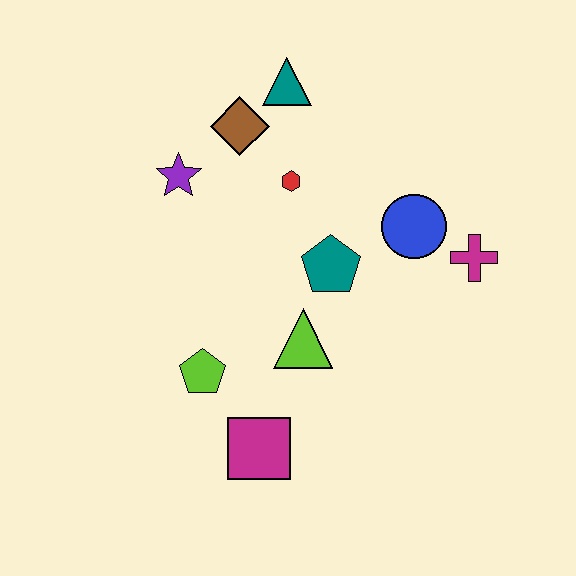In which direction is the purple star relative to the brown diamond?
The purple star is to the left of the brown diamond.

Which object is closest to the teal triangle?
The brown diamond is closest to the teal triangle.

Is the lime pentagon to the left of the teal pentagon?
Yes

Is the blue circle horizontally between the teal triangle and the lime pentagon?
No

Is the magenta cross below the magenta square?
No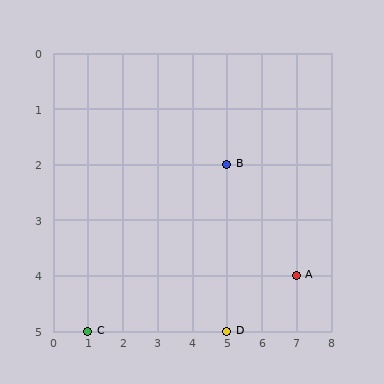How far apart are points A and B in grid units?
Points A and B are 2 columns and 2 rows apart (about 2.8 grid units diagonally).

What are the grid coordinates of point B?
Point B is at grid coordinates (5, 2).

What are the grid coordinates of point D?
Point D is at grid coordinates (5, 5).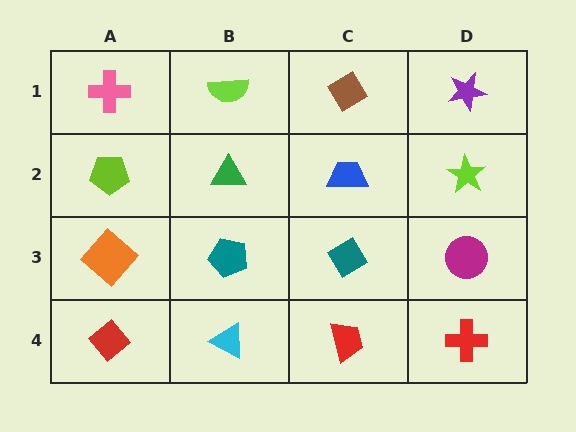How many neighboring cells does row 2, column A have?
3.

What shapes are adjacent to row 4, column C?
A teal diamond (row 3, column C), a cyan triangle (row 4, column B), a red cross (row 4, column D).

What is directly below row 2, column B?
A teal pentagon.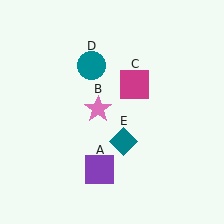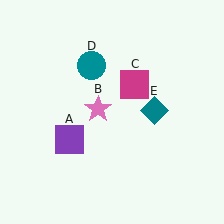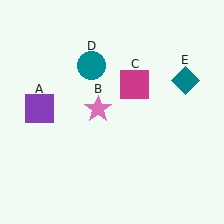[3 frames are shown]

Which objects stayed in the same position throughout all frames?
Pink star (object B) and magenta square (object C) and teal circle (object D) remained stationary.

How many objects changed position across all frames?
2 objects changed position: purple square (object A), teal diamond (object E).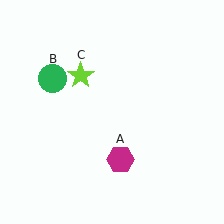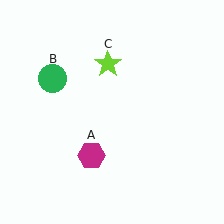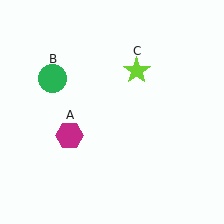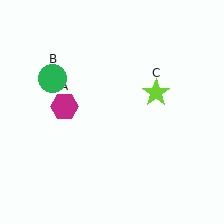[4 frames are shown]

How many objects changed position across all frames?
2 objects changed position: magenta hexagon (object A), lime star (object C).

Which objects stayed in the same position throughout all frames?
Green circle (object B) remained stationary.